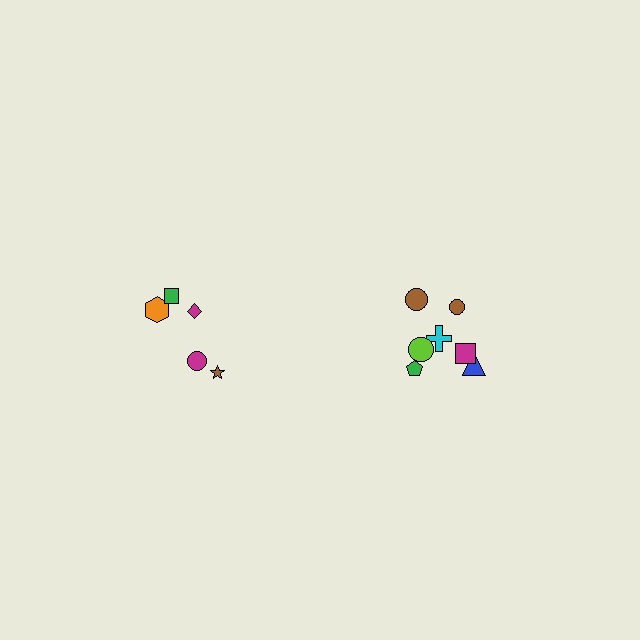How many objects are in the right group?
There are 7 objects.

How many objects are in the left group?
There are 5 objects.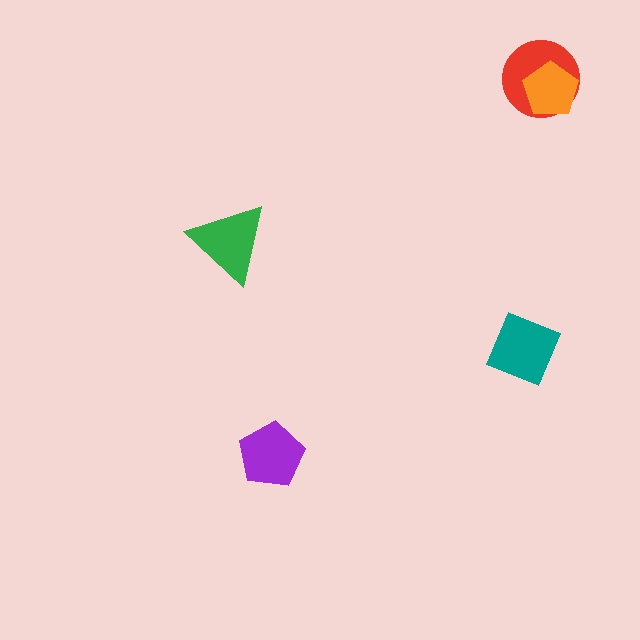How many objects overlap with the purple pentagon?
0 objects overlap with the purple pentagon.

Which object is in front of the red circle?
The orange pentagon is in front of the red circle.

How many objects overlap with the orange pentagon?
1 object overlaps with the orange pentagon.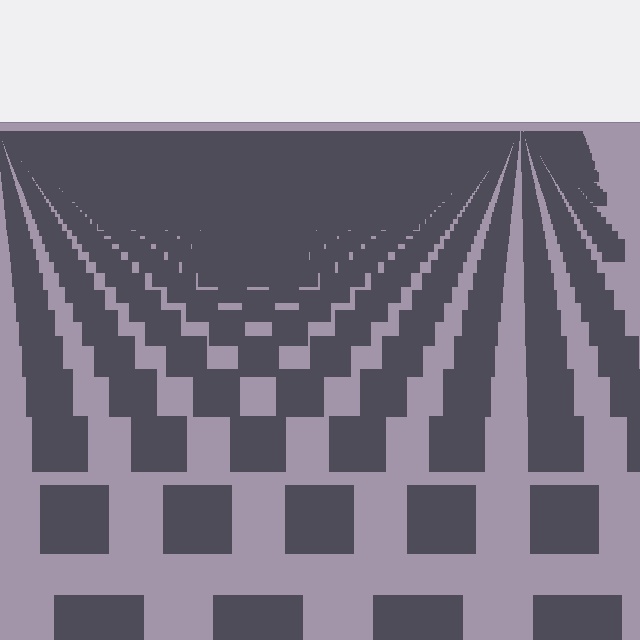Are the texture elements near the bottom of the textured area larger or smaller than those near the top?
Larger. Near the bottom, elements are closer to the viewer and appear at a bigger on-screen size.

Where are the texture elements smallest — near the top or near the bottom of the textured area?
Near the top.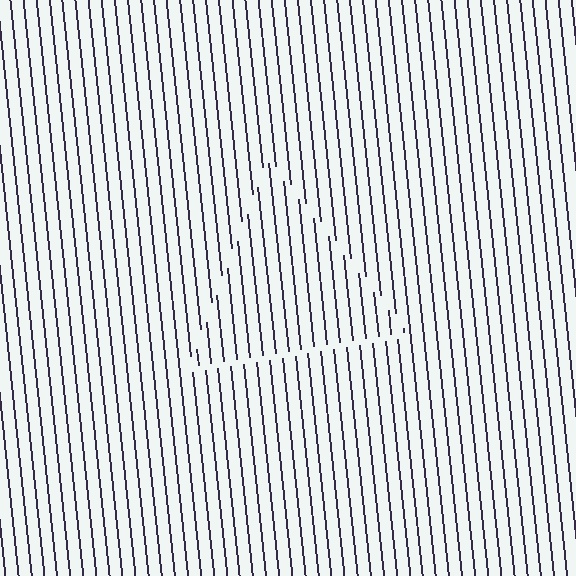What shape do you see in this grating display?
An illusory triangle. The interior of the shape contains the same grating, shifted by half a period — the contour is defined by the phase discontinuity where line-ends from the inner and outer gratings abut.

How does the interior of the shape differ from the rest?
The interior of the shape contains the same grating, shifted by half a period — the contour is defined by the phase discontinuity where line-ends from the inner and outer gratings abut.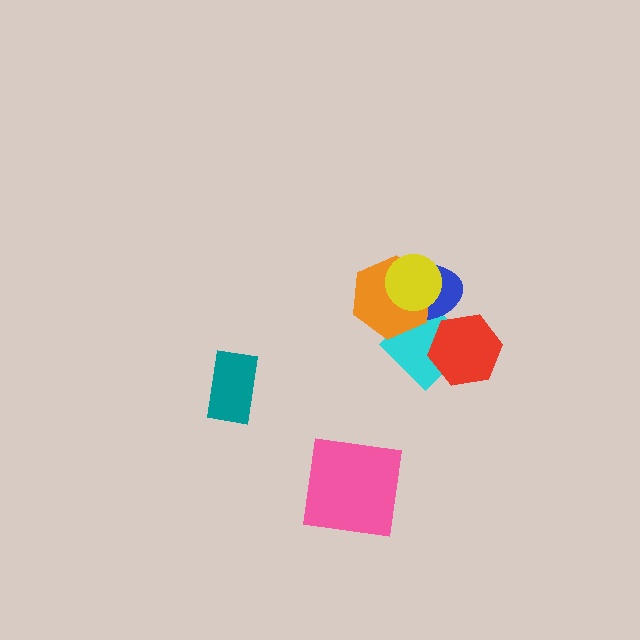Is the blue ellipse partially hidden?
Yes, it is partially covered by another shape.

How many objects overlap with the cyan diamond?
4 objects overlap with the cyan diamond.